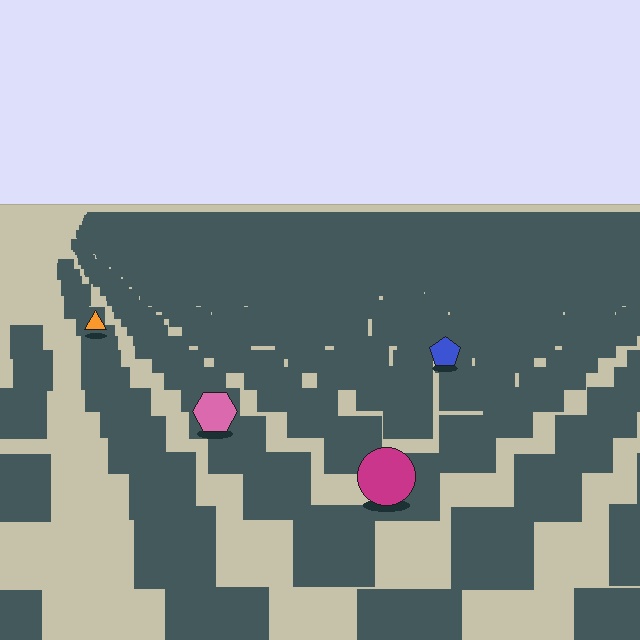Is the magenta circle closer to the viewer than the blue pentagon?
Yes. The magenta circle is closer — you can tell from the texture gradient: the ground texture is coarser near it.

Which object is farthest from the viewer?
The orange triangle is farthest from the viewer. It appears smaller and the ground texture around it is denser.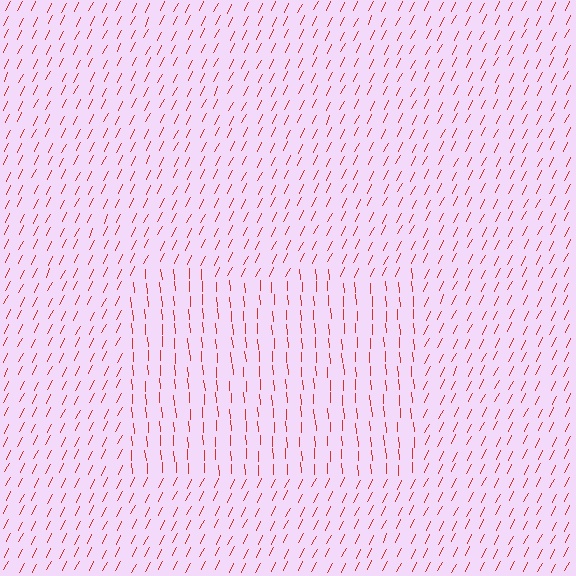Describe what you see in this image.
The image is filled with small red line segments. A rectangle region in the image has lines oriented differently from the surrounding lines, creating a visible texture boundary.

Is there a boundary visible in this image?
Yes, there is a texture boundary formed by a change in line orientation.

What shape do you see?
I see a rectangle.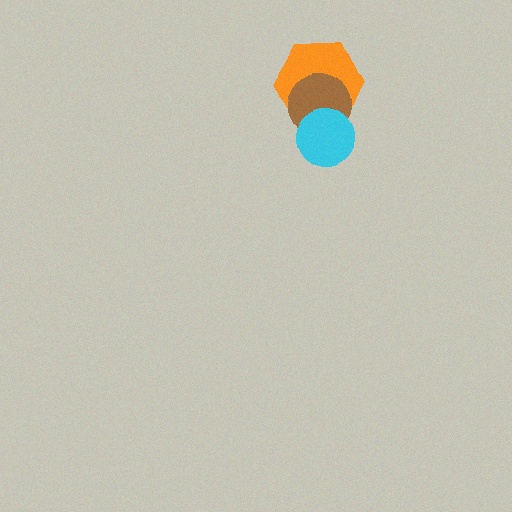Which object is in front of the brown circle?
The cyan circle is in front of the brown circle.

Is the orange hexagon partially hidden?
Yes, it is partially covered by another shape.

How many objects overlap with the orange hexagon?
2 objects overlap with the orange hexagon.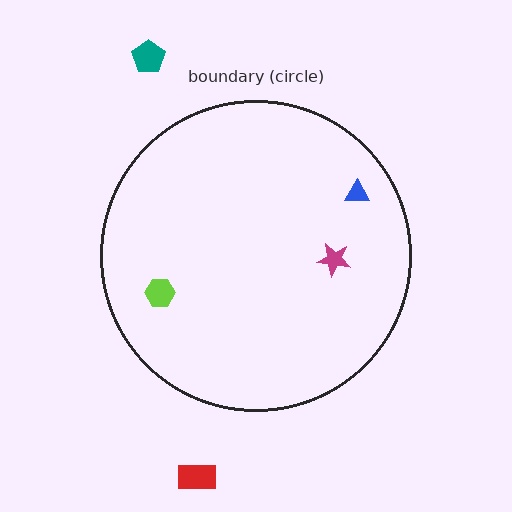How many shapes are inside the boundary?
3 inside, 2 outside.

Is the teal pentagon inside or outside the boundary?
Outside.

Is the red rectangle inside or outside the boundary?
Outside.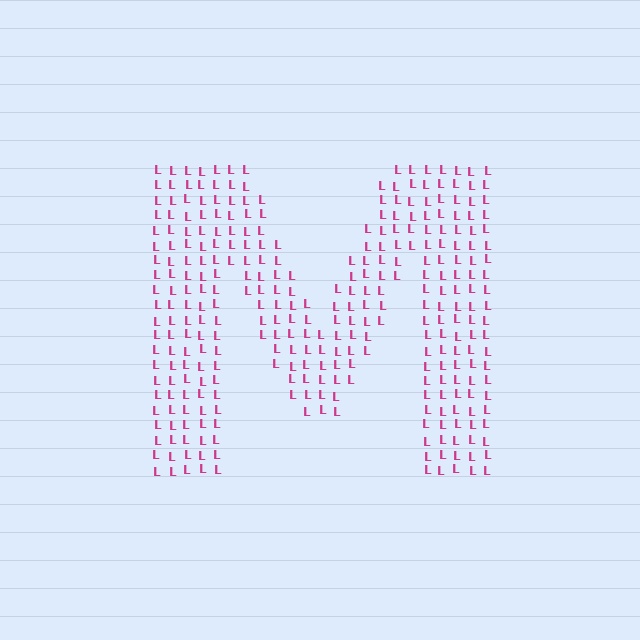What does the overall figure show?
The overall figure shows the letter M.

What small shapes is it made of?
It is made of small letter L's.